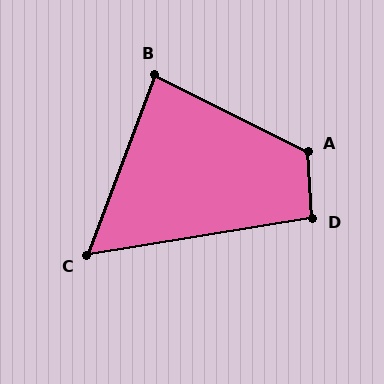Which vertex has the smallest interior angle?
C, at approximately 60 degrees.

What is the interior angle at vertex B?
Approximately 84 degrees (acute).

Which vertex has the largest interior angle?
A, at approximately 120 degrees.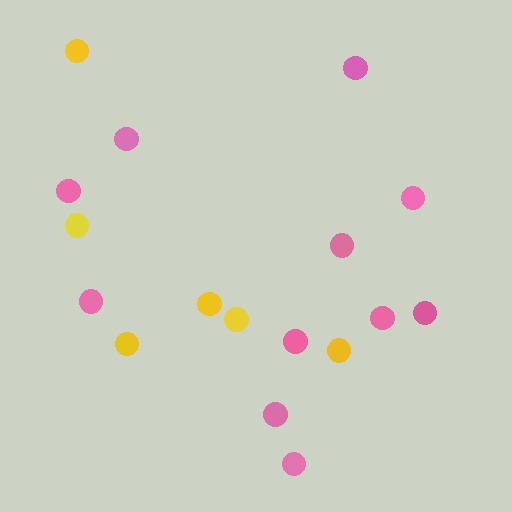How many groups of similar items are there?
There are 2 groups: one group of pink circles (11) and one group of yellow circles (6).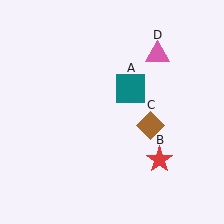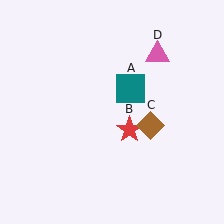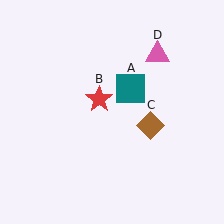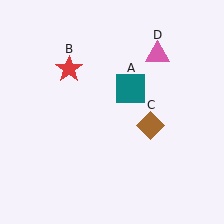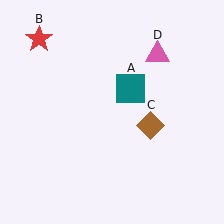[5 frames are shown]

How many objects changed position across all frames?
1 object changed position: red star (object B).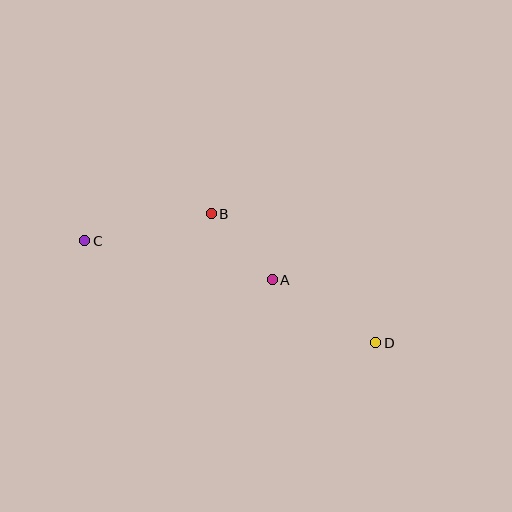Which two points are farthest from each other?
Points C and D are farthest from each other.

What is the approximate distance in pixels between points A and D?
The distance between A and D is approximately 121 pixels.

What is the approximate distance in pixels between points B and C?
The distance between B and C is approximately 129 pixels.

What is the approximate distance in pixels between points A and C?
The distance between A and C is approximately 192 pixels.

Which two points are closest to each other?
Points A and B are closest to each other.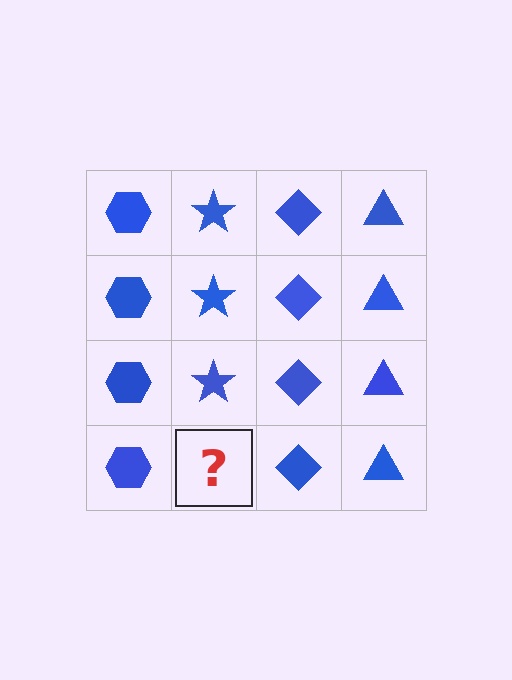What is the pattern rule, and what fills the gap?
The rule is that each column has a consistent shape. The gap should be filled with a blue star.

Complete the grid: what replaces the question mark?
The question mark should be replaced with a blue star.